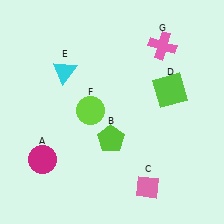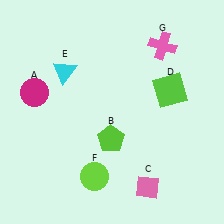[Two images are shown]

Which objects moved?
The objects that moved are: the magenta circle (A), the lime circle (F).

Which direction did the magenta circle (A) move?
The magenta circle (A) moved up.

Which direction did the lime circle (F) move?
The lime circle (F) moved down.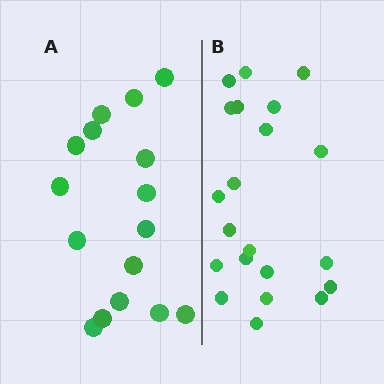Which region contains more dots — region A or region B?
Region B (the right region) has more dots.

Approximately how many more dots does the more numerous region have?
Region B has about 5 more dots than region A.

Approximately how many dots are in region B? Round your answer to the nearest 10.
About 20 dots. (The exact count is 21, which rounds to 20.)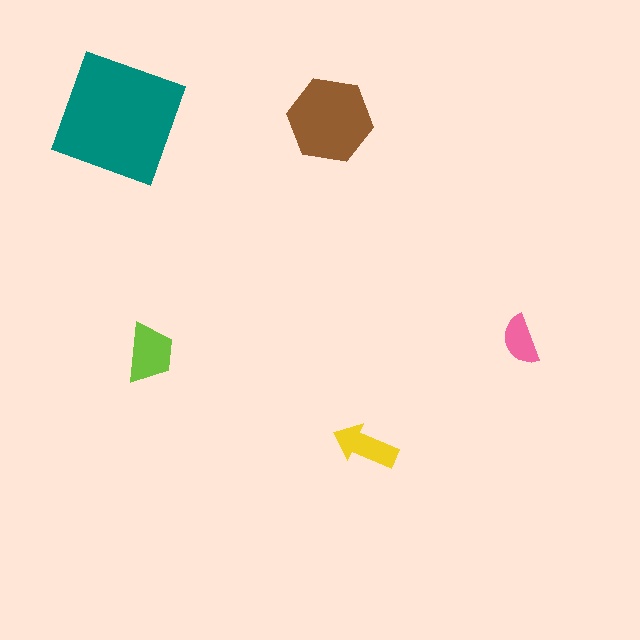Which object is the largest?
The teal square.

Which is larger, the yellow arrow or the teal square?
The teal square.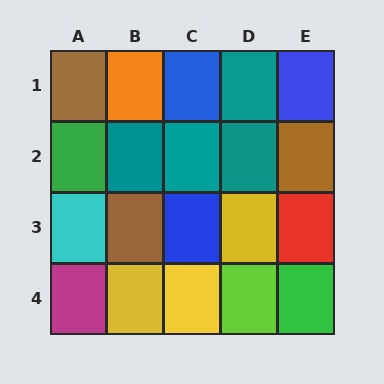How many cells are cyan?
1 cell is cyan.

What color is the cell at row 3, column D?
Yellow.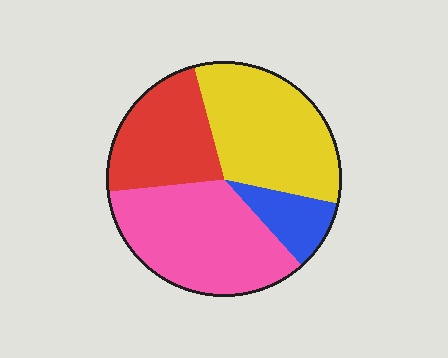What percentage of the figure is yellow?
Yellow covers around 35% of the figure.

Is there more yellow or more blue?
Yellow.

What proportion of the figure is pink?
Pink takes up between a quarter and a half of the figure.